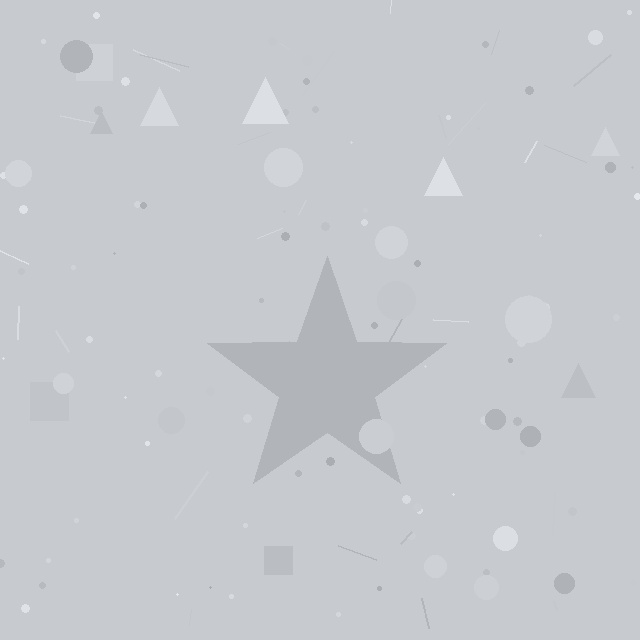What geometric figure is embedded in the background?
A star is embedded in the background.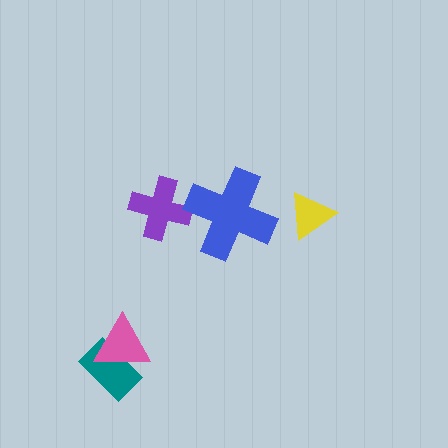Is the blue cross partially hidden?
No, no other shape covers it.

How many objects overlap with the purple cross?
0 objects overlap with the purple cross.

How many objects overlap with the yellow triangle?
0 objects overlap with the yellow triangle.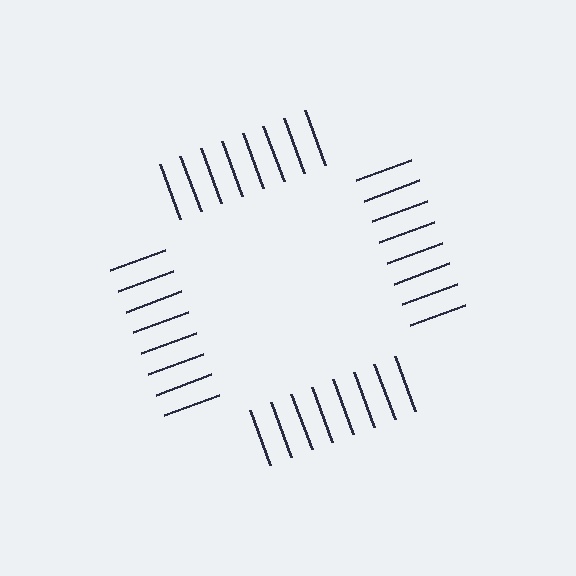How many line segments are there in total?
32 — 8 along each of the 4 edges.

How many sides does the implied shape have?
4 sides — the line-ends trace a square.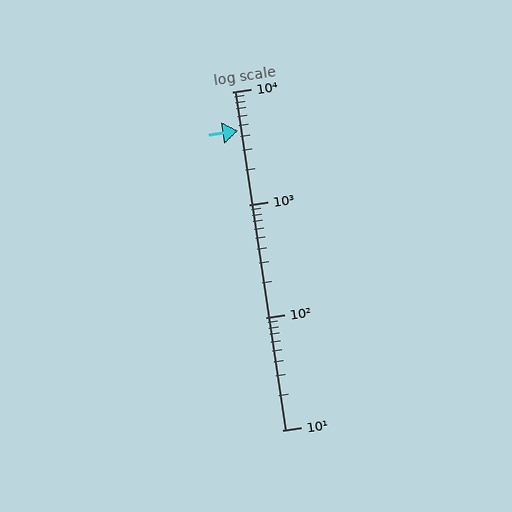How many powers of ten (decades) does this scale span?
The scale spans 3 decades, from 10 to 10000.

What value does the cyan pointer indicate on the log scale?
The pointer indicates approximately 4500.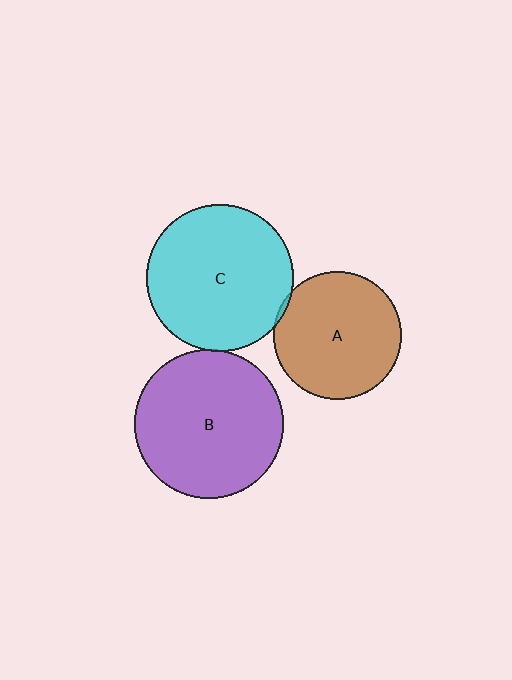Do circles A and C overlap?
Yes.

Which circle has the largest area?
Circle B (purple).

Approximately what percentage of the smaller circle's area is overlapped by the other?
Approximately 5%.